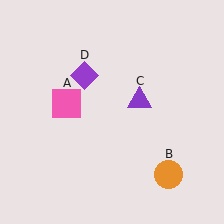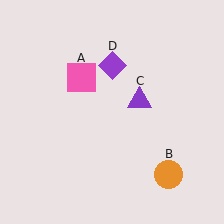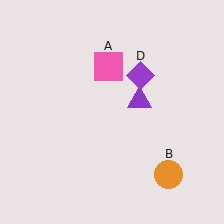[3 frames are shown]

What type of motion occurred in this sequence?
The pink square (object A), purple diamond (object D) rotated clockwise around the center of the scene.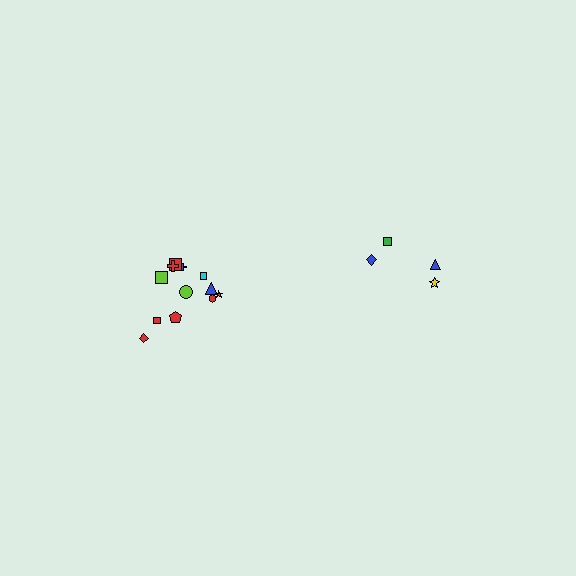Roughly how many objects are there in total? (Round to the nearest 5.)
Roughly 15 objects in total.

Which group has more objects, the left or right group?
The left group.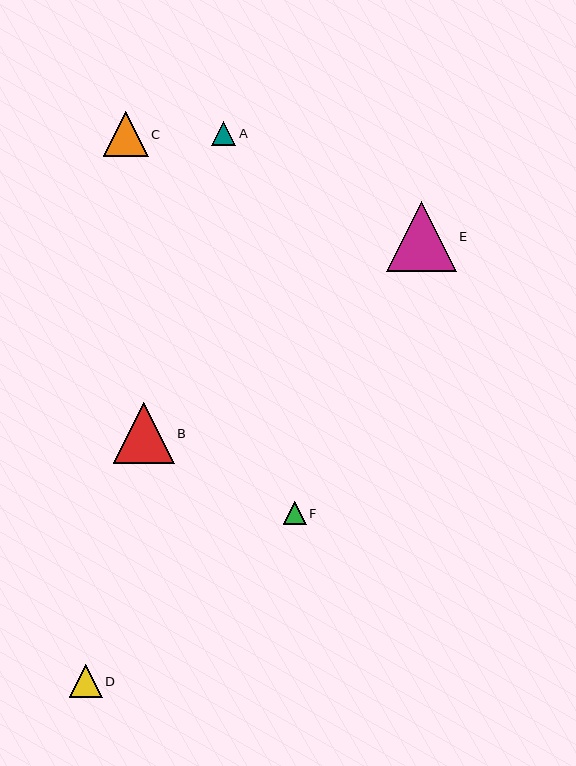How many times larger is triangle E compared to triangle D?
Triangle E is approximately 2.1 times the size of triangle D.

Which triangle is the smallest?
Triangle F is the smallest with a size of approximately 23 pixels.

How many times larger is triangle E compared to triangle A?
Triangle E is approximately 2.9 times the size of triangle A.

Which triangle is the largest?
Triangle E is the largest with a size of approximately 70 pixels.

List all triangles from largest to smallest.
From largest to smallest: E, B, C, D, A, F.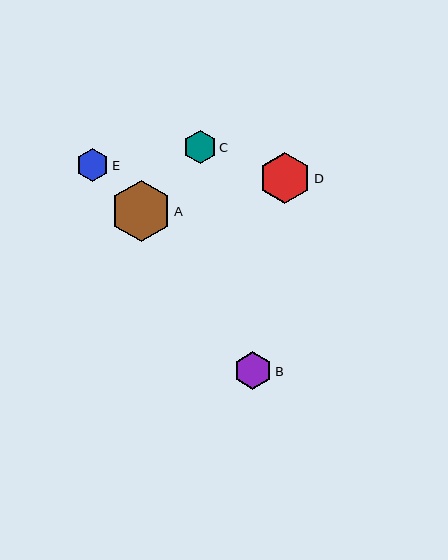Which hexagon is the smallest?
Hexagon C is the smallest with a size of approximately 33 pixels.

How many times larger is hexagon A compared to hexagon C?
Hexagon A is approximately 1.9 times the size of hexagon C.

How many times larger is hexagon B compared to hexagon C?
Hexagon B is approximately 1.1 times the size of hexagon C.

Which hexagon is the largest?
Hexagon A is the largest with a size of approximately 61 pixels.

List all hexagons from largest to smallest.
From largest to smallest: A, D, B, E, C.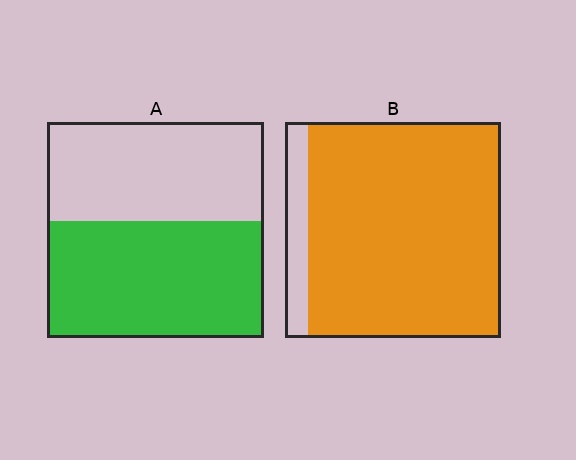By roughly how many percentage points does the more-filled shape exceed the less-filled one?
By roughly 35 percentage points (B over A).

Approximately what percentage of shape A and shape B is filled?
A is approximately 55% and B is approximately 90%.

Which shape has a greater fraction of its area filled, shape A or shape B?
Shape B.